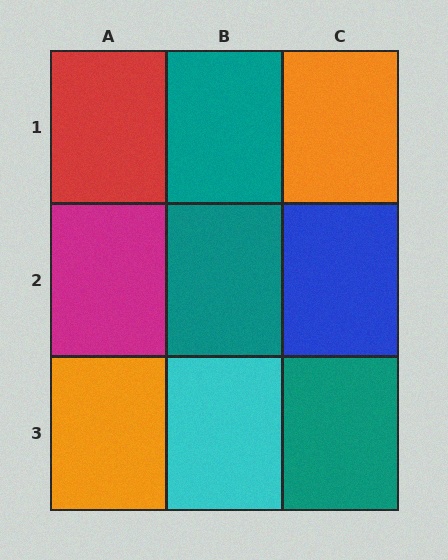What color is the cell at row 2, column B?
Teal.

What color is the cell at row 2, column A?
Magenta.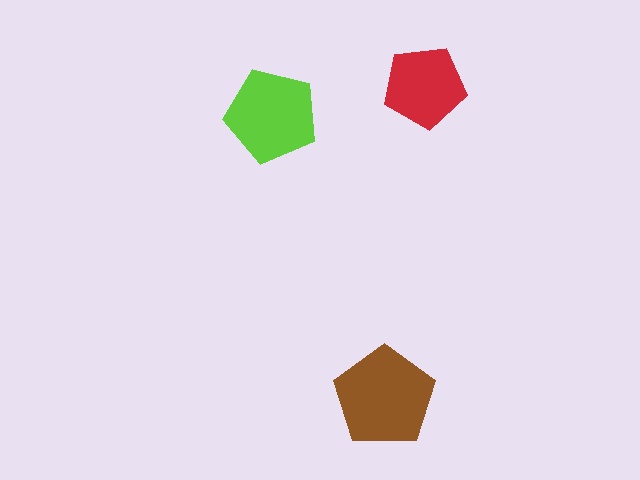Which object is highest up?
The red pentagon is topmost.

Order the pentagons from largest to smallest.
the brown one, the lime one, the red one.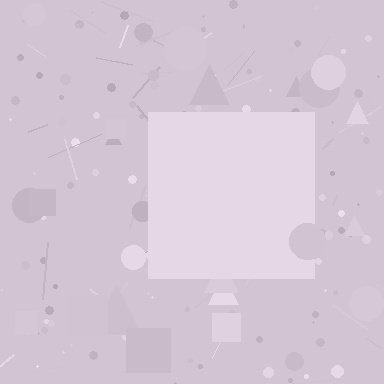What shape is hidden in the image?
A square is hidden in the image.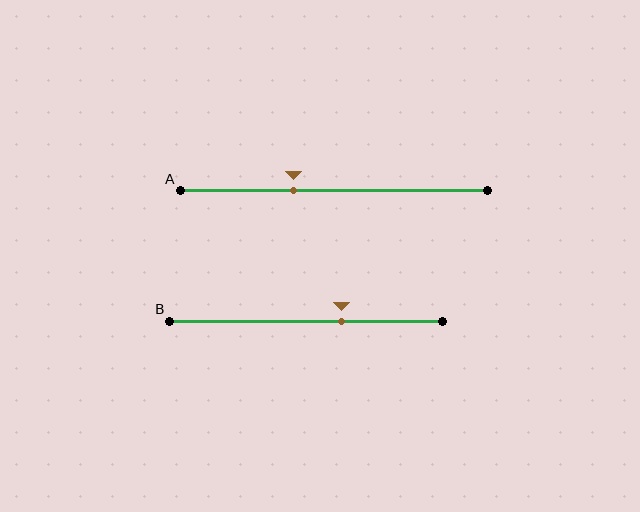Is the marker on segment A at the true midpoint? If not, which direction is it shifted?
No, the marker on segment A is shifted to the left by about 13% of the segment length.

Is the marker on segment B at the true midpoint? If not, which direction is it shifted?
No, the marker on segment B is shifted to the right by about 13% of the segment length.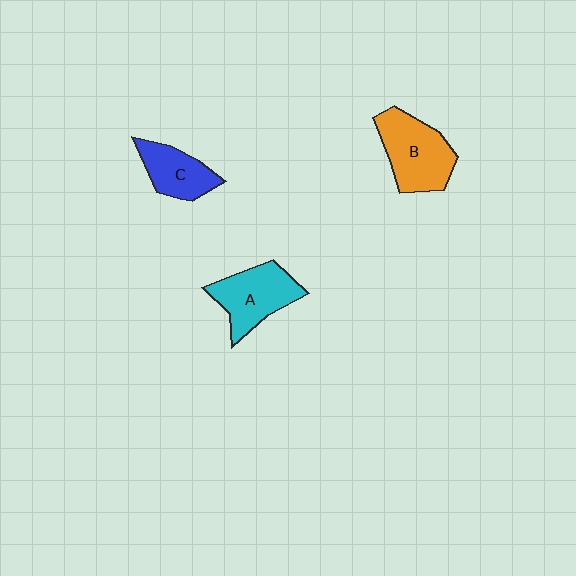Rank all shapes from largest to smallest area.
From largest to smallest: B (orange), A (cyan), C (blue).